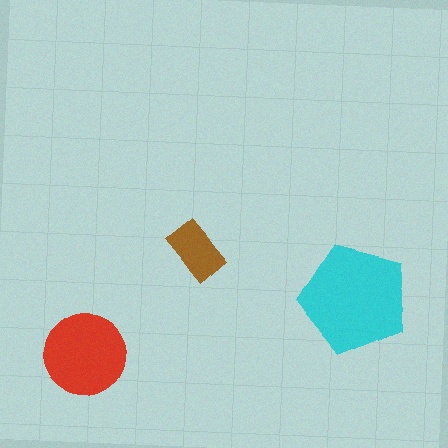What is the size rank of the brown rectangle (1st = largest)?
3rd.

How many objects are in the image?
There are 3 objects in the image.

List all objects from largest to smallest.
The cyan pentagon, the red circle, the brown rectangle.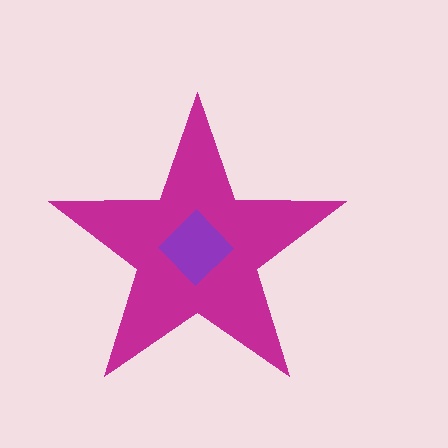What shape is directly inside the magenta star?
The purple diamond.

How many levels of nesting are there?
2.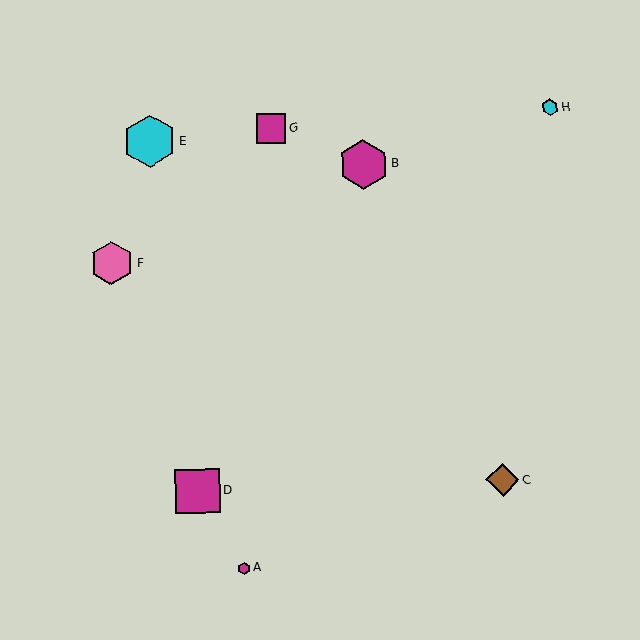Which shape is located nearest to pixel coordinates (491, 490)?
The brown diamond (labeled C) at (503, 480) is nearest to that location.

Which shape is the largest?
The cyan hexagon (labeled E) is the largest.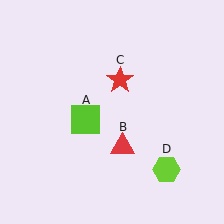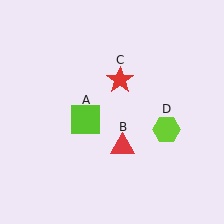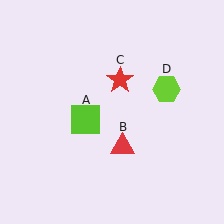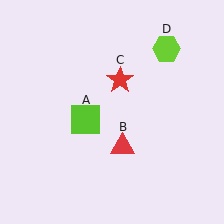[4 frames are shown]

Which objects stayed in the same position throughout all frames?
Lime square (object A) and red triangle (object B) and red star (object C) remained stationary.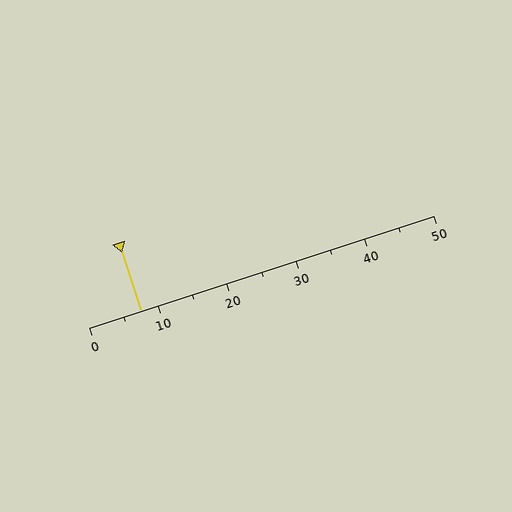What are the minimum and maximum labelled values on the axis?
The axis runs from 0 to 50.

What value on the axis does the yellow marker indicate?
The marker indicates approximately 7.5.